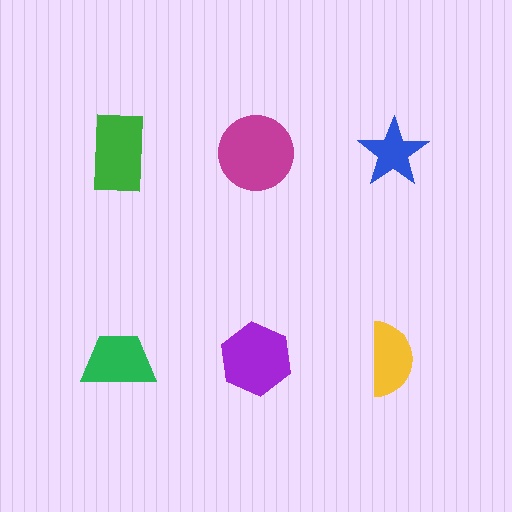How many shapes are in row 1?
3 shapes.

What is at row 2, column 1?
A green trapezoid.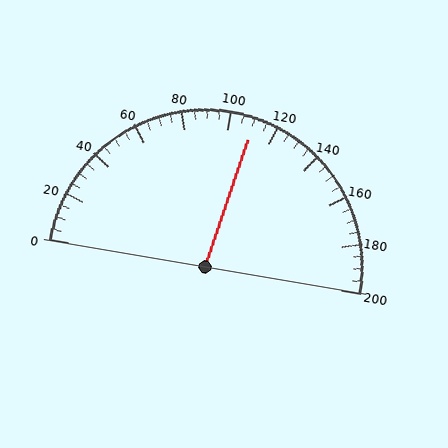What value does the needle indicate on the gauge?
The needle indicates approximately 110.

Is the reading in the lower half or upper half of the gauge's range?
The reading is in the upper half of the range (0 to 200).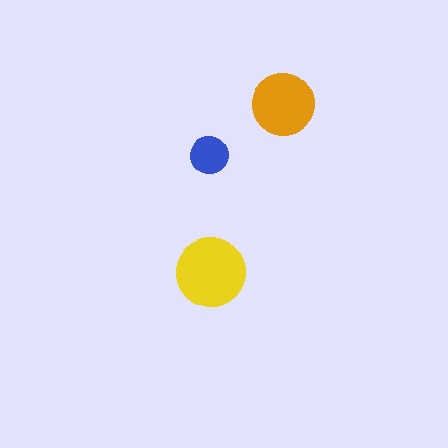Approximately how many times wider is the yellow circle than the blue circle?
About 2 times wider.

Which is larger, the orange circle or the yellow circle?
The yellow one.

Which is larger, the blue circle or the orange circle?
The orange one.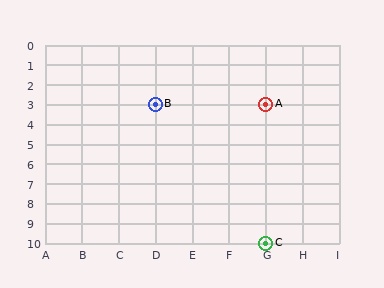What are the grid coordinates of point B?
Point B is at grid coordinates (D, 3).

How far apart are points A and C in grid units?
Points A and C are 7 rows apart.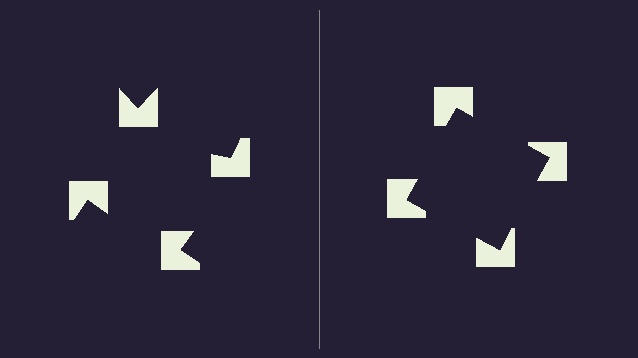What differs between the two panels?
The notched squares are positioned identically on both sides; only the wedge orientations differ. On the right they align to a square; on the left they are misaligned.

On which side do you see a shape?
An illusory square appears on the right side. On the left side the wedge cuts are rotated, so no coherent shape forms.